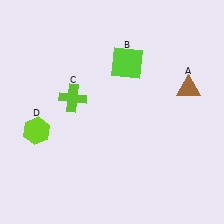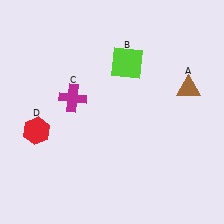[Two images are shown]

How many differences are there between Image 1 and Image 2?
There are 2 differences between the two images.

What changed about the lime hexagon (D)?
In Image 1, D is lime. In Image 2, it changed to red.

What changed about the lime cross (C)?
In Image 1, C is lime. In Image 2, it changed to magenta.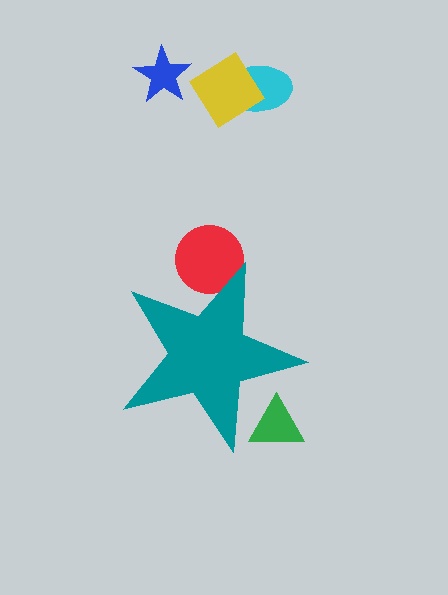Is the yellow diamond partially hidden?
No, the yellow diamond is fully visible.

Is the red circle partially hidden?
Yes, the red circle is partially hidden behind the teal star.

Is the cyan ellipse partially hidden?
No, the cyan ellipse is fully visible.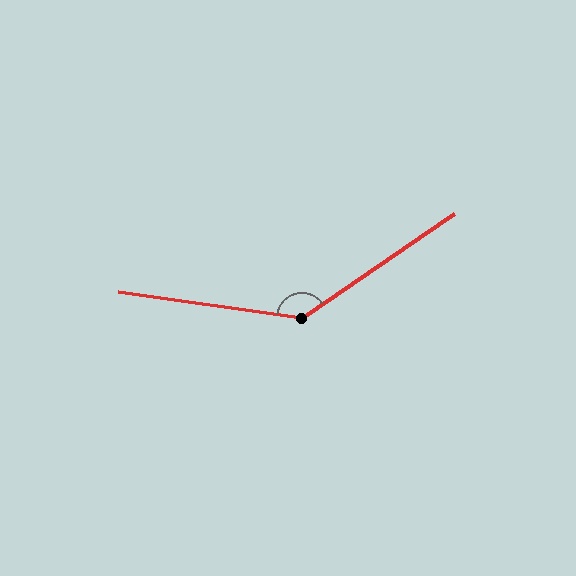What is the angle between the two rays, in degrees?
Approximately 137 degrees.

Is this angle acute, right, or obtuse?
It is obtuse.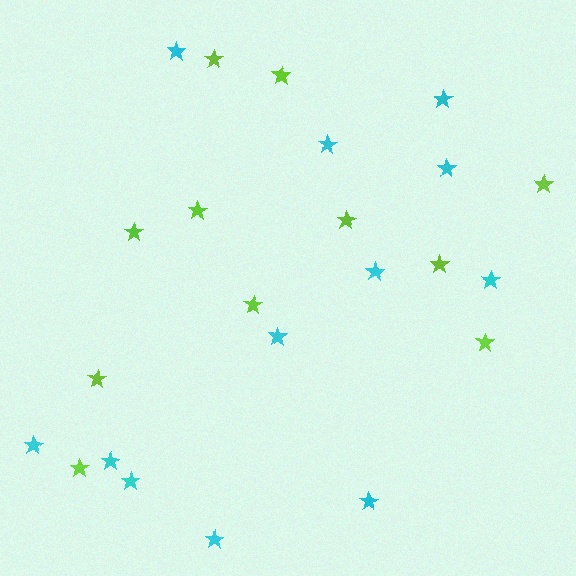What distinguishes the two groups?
There are 2 groups: one group of lime stars (11) and one group of cyan stars (12).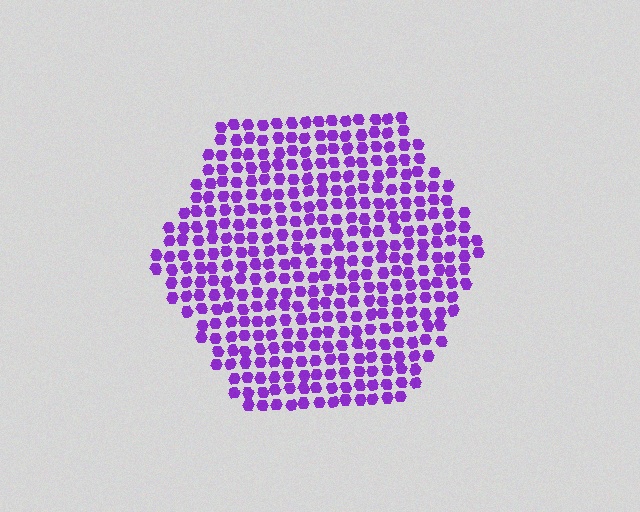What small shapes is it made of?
It is made of small hexagons.